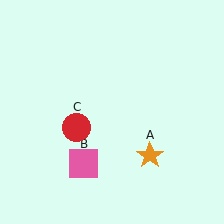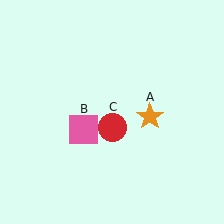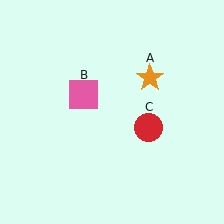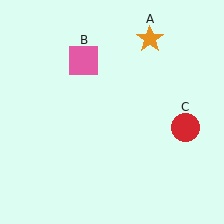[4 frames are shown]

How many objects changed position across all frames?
3 objects changed position: orange star (object A), pink square (object B), red circle (object C).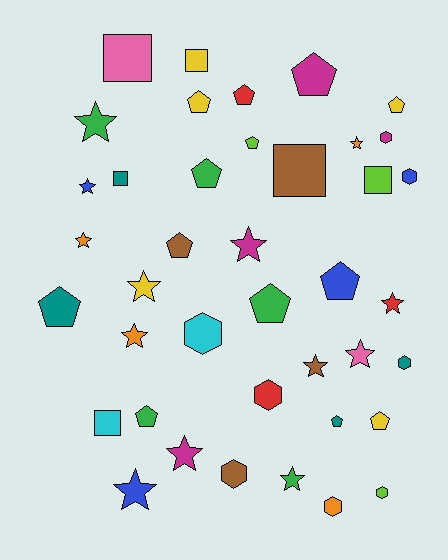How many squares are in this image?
There are 6 squares.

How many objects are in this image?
There are 40 objects.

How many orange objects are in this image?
There are 4 orange objects.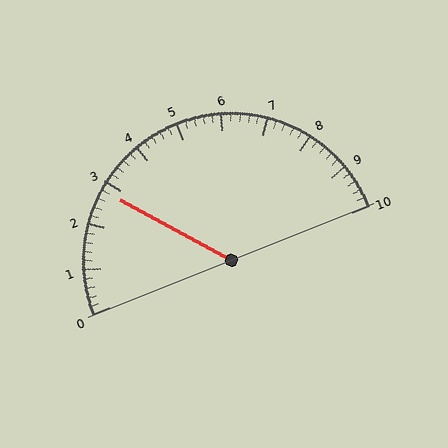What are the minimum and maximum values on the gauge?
The gauge ranges from 0 to 10.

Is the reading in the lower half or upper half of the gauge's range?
The reading is in the lower half of the range (0 to 10).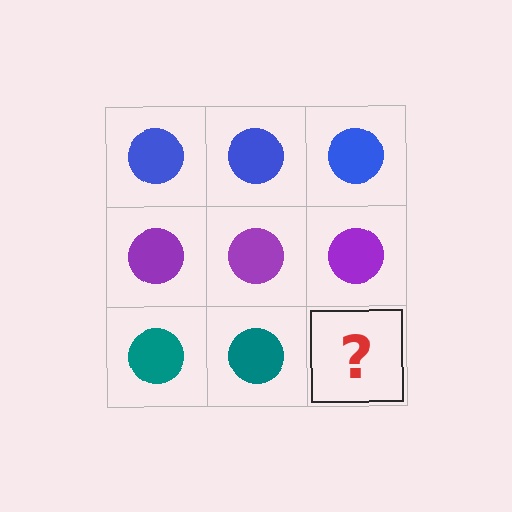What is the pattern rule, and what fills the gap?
The rule is that each row has a consistent color. The gap should be filled with a teal circle.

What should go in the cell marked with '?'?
The missing cell should contain a teal circle.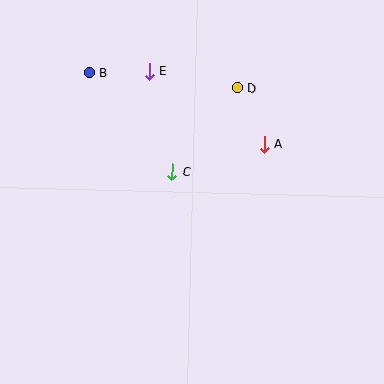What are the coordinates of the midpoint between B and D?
The midpoint between B and D is at (163, 80).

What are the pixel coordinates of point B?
Point B is at (89, 73).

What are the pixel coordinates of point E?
Point E is at (150, 71).